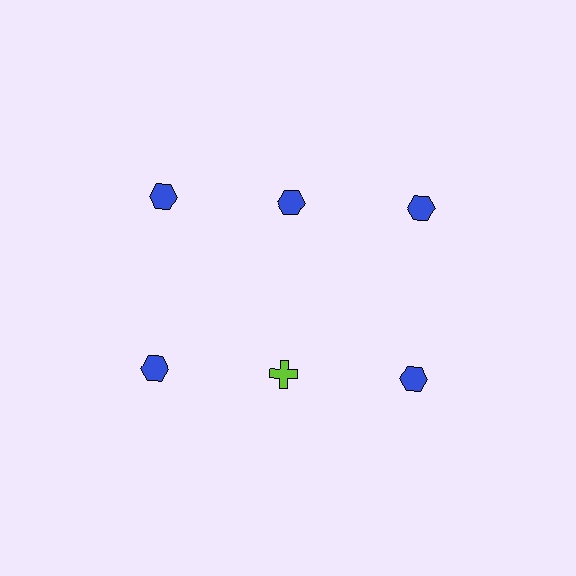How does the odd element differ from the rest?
It differs in both color (lime instead of blue) and shape (cross instead of hexagon).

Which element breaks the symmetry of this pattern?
The lime cross in the second row, second from left column breaks the symmetry. All other shapes are blue hexagons.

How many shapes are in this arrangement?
There are 6 shapes arranged in a grid pattern.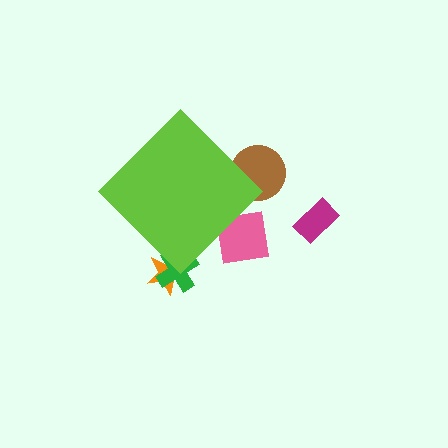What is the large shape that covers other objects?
A lime diamond.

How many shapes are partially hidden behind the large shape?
4 shapes are partially hidden.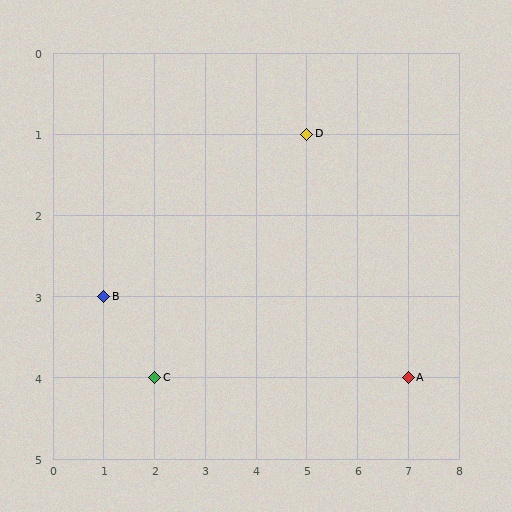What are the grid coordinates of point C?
Point C is at grid coordinates (2, 4).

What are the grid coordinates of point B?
Point B is at grid coordinates (1, 3).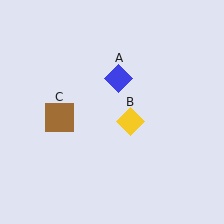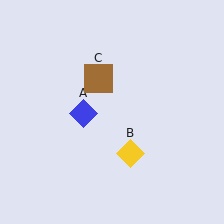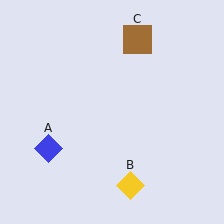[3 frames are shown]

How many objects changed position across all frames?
3 objects changed position: blue diamond (object A), yellow diamond (object B), brown square (object C).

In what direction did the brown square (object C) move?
The brown square (object C) moved up and to the right.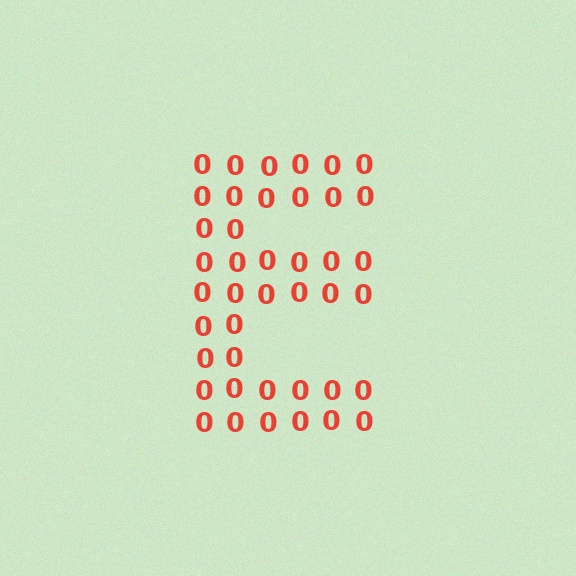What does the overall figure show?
The overall figure shows the letter E.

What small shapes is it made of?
It is made of small digit 0's.